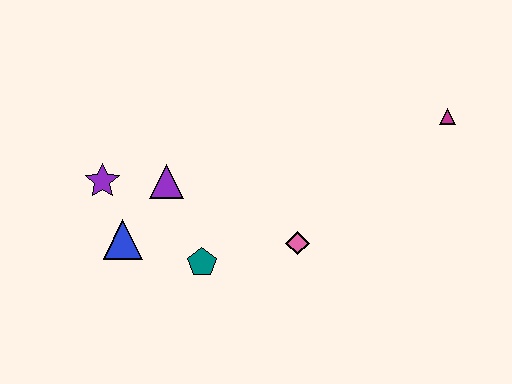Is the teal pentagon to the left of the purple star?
No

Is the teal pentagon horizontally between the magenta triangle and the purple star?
Yes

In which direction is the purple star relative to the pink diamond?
The purple star is to the left of the pink diamond.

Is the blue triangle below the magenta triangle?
Yes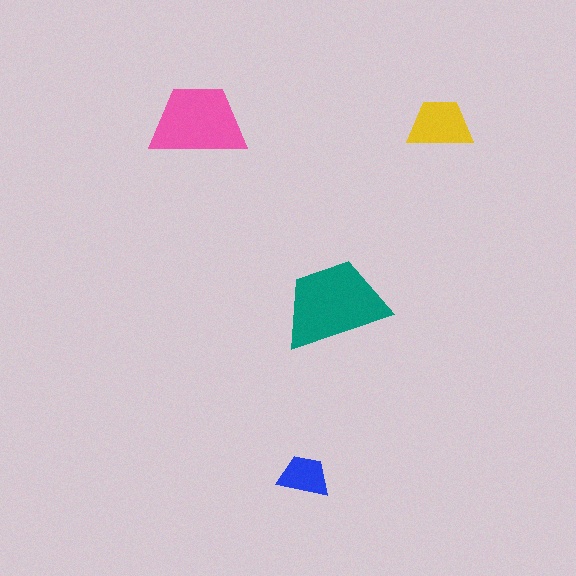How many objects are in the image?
There are 4 objects in the image.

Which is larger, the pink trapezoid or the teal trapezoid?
The teal one.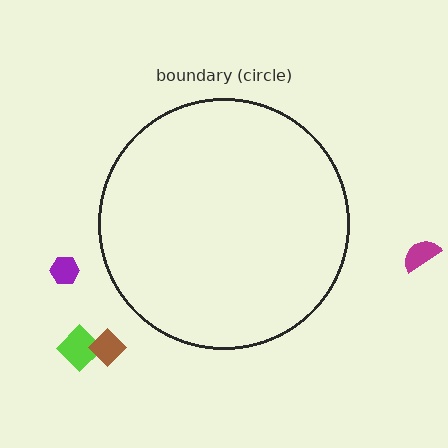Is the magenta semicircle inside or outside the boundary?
Outside.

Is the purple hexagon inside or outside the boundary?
Outside.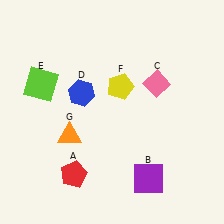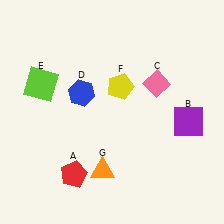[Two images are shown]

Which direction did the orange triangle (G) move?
The orange triangle (G) moved down.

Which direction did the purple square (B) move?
The purple square (B) moved up.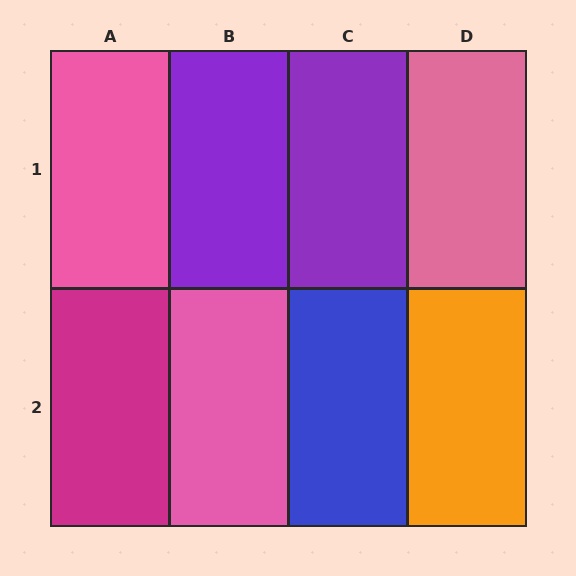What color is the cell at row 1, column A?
Pink.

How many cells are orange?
1 cell is orange.